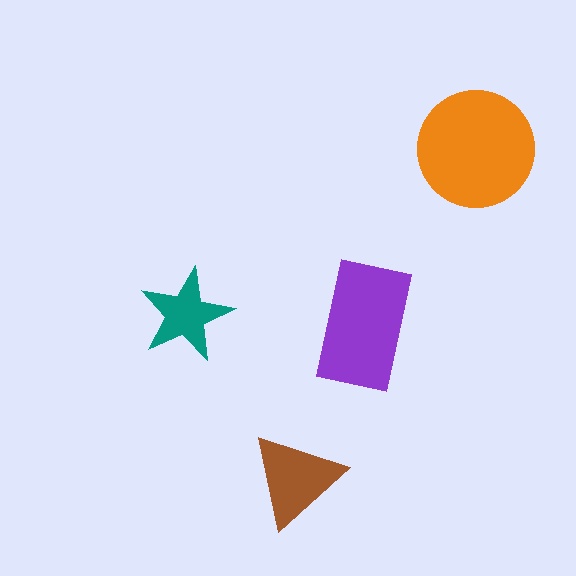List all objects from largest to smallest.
The orange circle, the purple rectangle, the brown triangle, the teal star.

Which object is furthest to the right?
The orange circle is rightmost.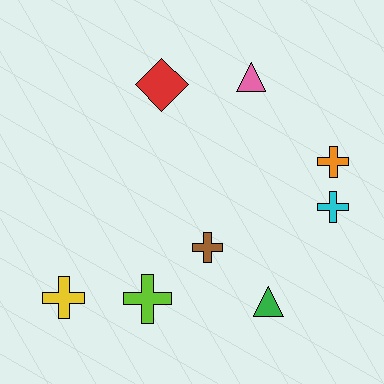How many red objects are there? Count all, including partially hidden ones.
There is 1 red object.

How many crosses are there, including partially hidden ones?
There are 5 crosses.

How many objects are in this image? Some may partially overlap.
There are 8 objects.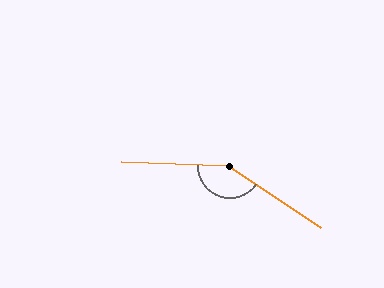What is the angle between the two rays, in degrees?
Approximately 148 degrees.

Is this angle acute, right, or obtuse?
It is obtuse.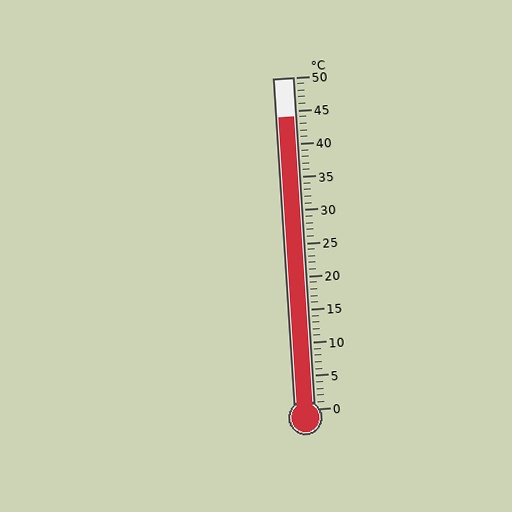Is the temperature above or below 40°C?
The temperature is above 40°C.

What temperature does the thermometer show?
The thermometer shows approximately 44°C.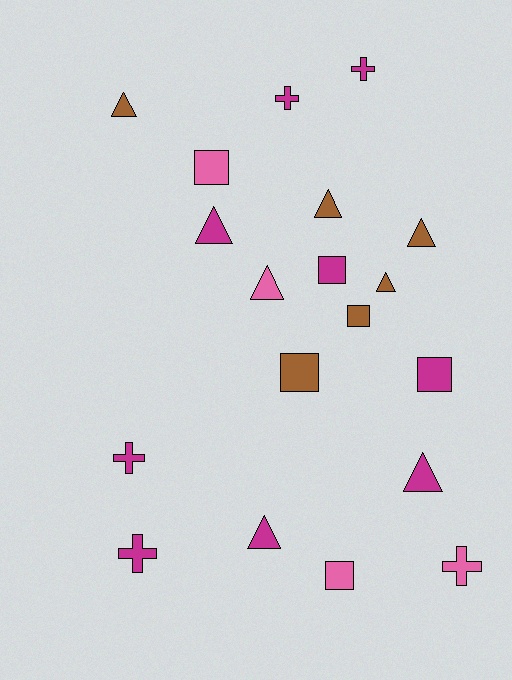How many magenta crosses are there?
There are 4 magenta crosses.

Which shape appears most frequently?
Triangle, with 8 objects.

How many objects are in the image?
There are 19 objects.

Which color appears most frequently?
Magenta, with 9 objects.